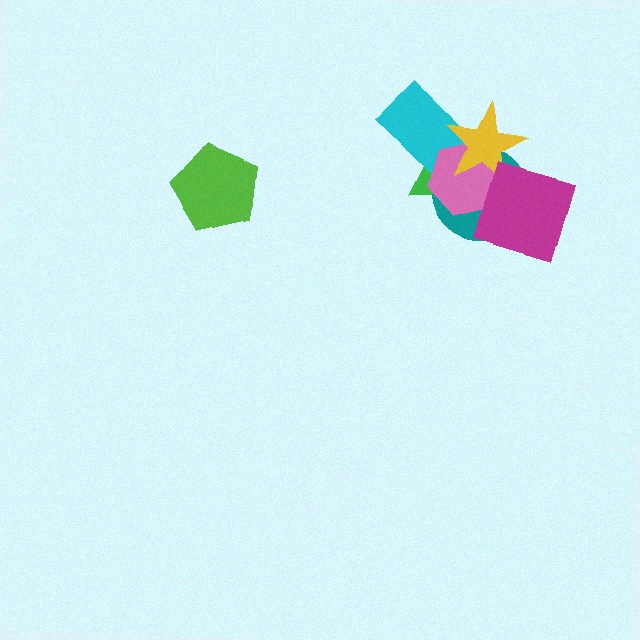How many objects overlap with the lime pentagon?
0 objects overlap with the lime pentagon.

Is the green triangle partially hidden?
Yes, it is partially covered by another shape.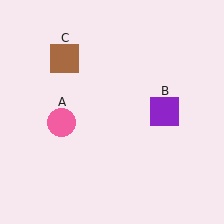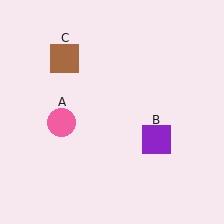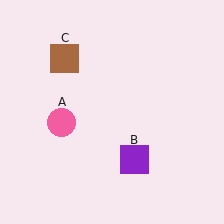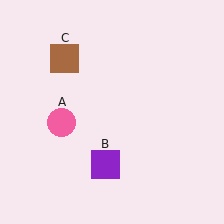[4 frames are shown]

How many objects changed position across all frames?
1 object changed position: purple square (object B).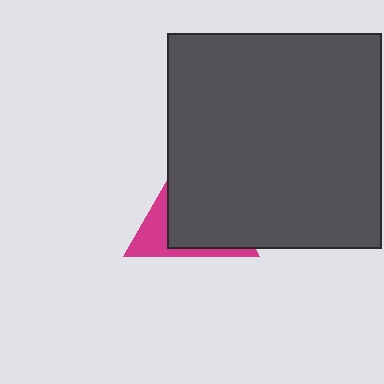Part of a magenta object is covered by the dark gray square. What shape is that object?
It is a triangle.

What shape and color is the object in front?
The object in front is a dark gray square.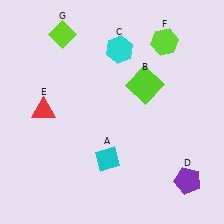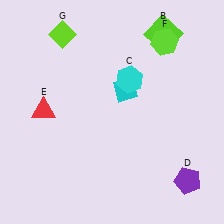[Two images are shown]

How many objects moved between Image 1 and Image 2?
3 objects moved between the two images.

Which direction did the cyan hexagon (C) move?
The cyan hexagon (C) moved down.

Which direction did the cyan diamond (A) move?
The cyan diamond (A) moved up.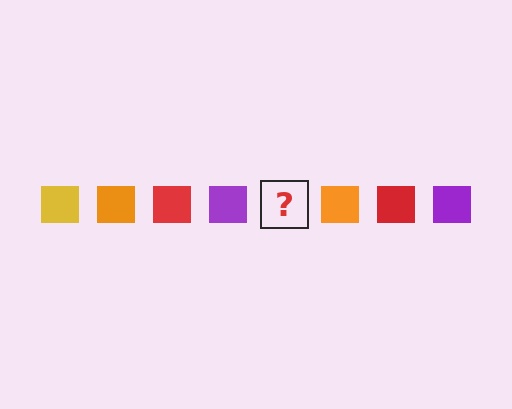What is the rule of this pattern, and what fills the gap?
The rule is that the pattern cycles through yellow, orange, red, purple squares. The gap should be filled with a yellow square.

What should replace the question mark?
The question mark should be replaced with a yellow square.